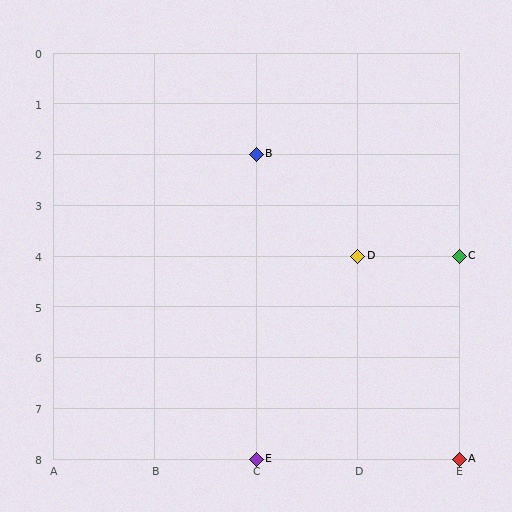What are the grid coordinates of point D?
Point D is at grid coordinates (D, 4).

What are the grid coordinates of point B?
Point B is at grid coordinates (C, 2).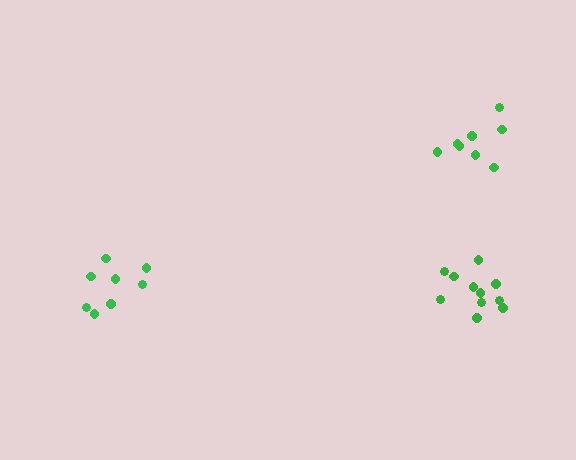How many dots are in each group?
Group 1: 8 dots, Group 2: 8 dots, Group 3: 11 dots (27 total).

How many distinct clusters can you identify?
There are 3 distinct clusters.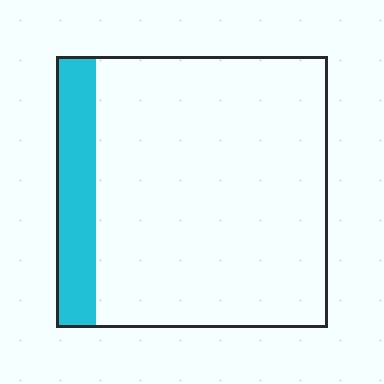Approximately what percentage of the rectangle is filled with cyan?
Approximately 15%.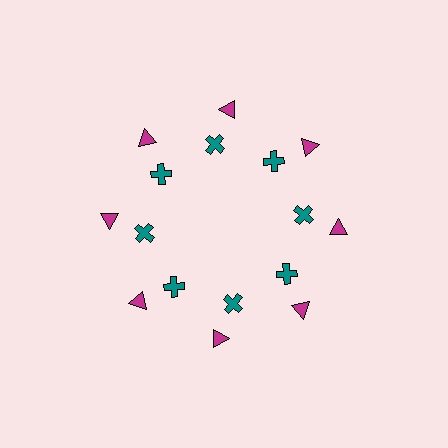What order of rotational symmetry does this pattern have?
This pattern has 8-fold rotational symmetry.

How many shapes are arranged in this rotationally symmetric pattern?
There are 16 shapes, arranged in 8 groups of 2.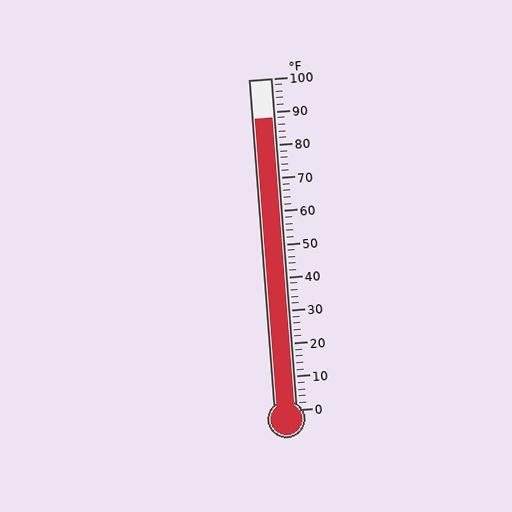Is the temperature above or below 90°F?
The temperature is below 90°F.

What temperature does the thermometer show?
The thermometer shows approximately 88°F.